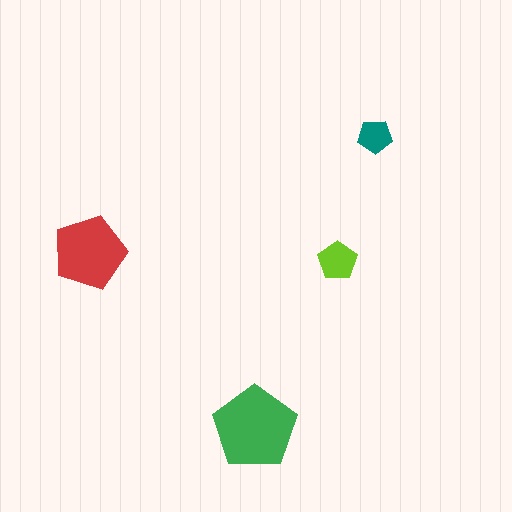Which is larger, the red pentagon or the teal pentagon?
The red one.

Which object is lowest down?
The green pentagon is bottommost.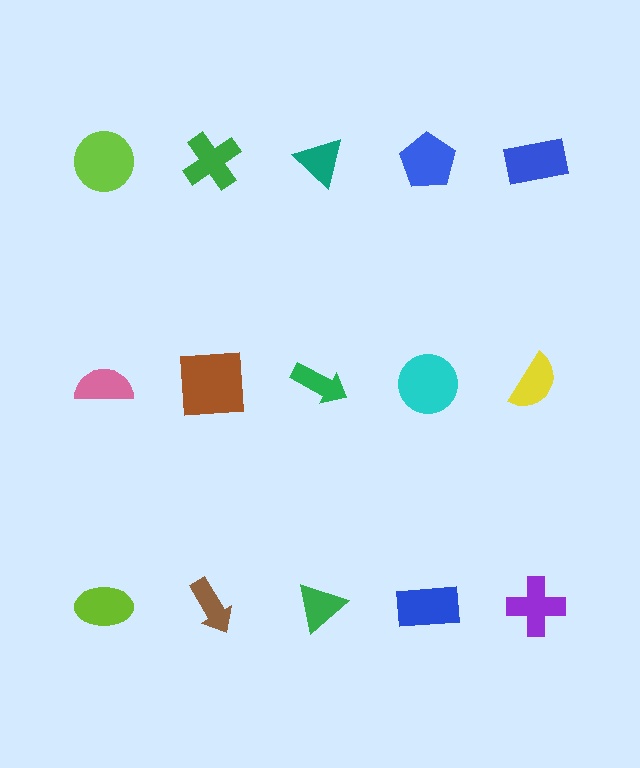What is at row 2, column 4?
A cyan circle.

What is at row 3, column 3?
A green triangle.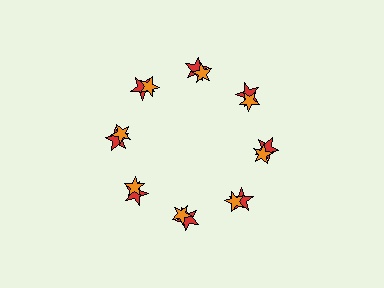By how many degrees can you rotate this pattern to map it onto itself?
The pattern maps onto itself every 45 degrees of rotation.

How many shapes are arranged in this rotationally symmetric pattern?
There are 16 shapes, arranged in 8 groups of 2.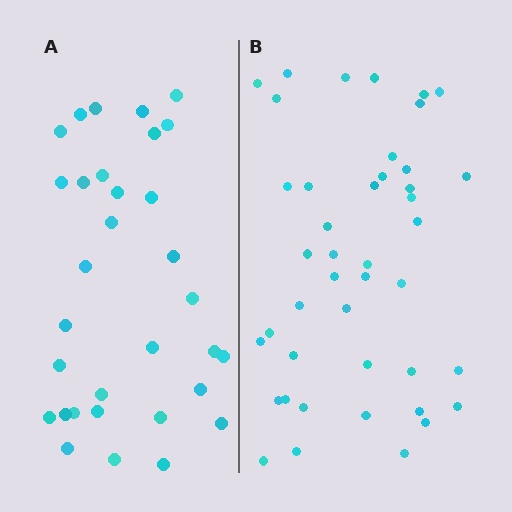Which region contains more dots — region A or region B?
Region B (the right region) has more dots.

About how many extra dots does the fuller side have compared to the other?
Region B has roughly 12 or so more dots than region A.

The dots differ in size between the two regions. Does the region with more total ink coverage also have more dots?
No. Region A has more total ink coverage because its dots are larger, but region B actually contains more individual dots. Total area can be misleading — the number of items is what matters here.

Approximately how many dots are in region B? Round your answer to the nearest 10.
About 40 dots. (The exact count is 43, which rounds to 40.)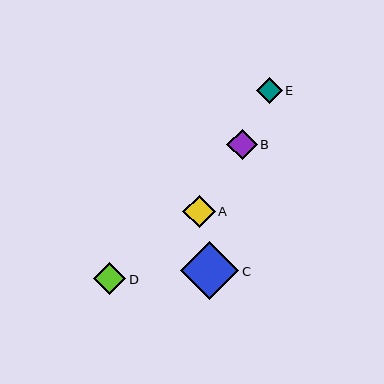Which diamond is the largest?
Diamond C is the largest with a size of approximately 58 pixels.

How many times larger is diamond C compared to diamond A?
Diamond C is approximately 1.8 times the size of diamond A.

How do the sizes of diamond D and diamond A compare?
Diamond D and diamond A are approximately the same size.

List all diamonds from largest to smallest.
From largest to smallest: C, D, A, B, E.